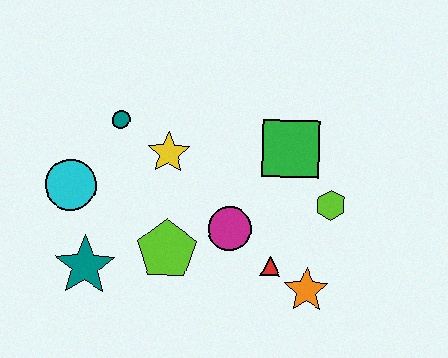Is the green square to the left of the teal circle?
No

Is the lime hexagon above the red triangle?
Yes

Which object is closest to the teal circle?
The yellow star is closest to the teal circle.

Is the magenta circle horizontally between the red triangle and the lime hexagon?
No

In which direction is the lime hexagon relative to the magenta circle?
The lime hexagon is to the right of the magenta circle.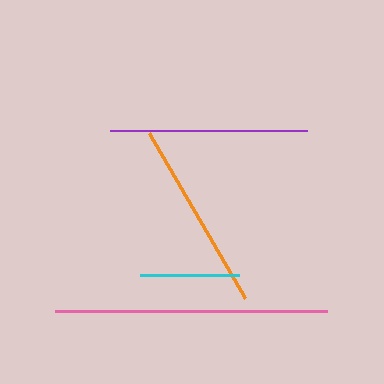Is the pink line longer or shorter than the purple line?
The pink line is longer than the purple line.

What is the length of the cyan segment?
The cyan segment is approximately 99 pixels long.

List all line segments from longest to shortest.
From longest to shortest: pink, purple, orange, cyan.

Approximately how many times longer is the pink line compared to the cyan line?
The pink line is approximately 2.7 times the length of the cyan line.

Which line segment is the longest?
The pink line is the longest at approximately 272 pixels.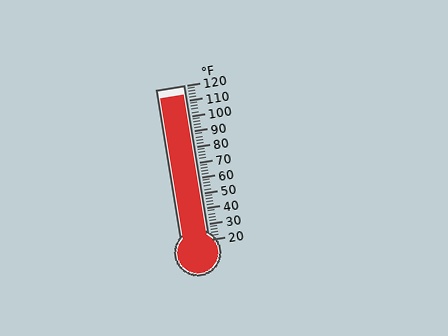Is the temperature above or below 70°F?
The temperature is above 70°F.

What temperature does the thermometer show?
The thermometer shows approximately 114°F.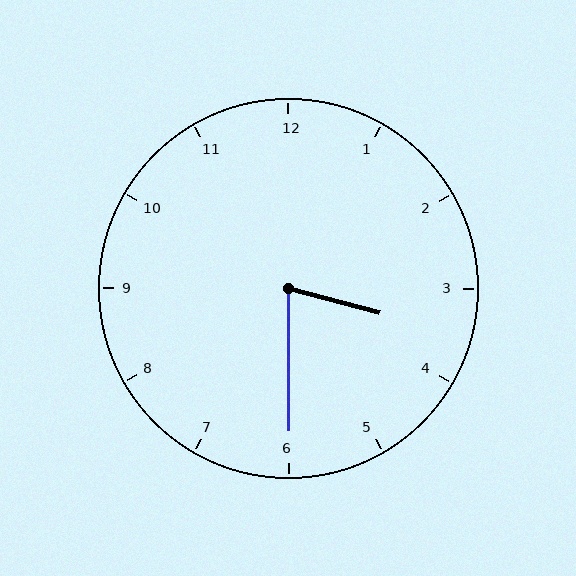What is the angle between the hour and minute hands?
Approximately 75 degrees.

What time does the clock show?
3:30.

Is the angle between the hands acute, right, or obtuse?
It is acute.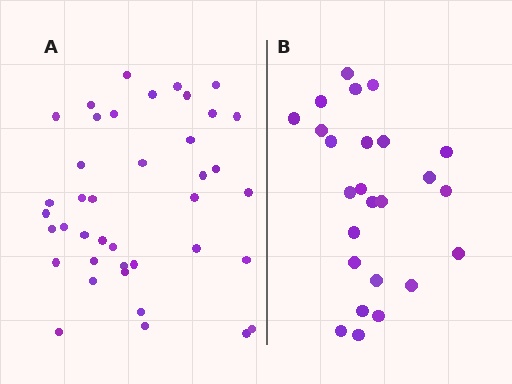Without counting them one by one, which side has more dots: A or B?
Region A (the left region) has more dots.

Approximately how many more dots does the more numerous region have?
Region A has approximately 15 more dots than region B.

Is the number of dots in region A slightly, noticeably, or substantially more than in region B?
Region A has substantially more. The ratio is roughly 1.6 to 1.